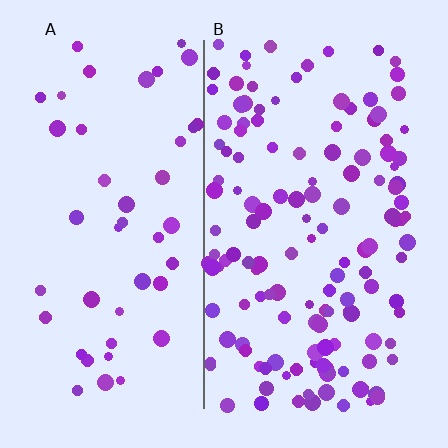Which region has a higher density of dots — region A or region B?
B (the right).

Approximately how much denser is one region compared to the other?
Approximately 3.0× — region B over region A.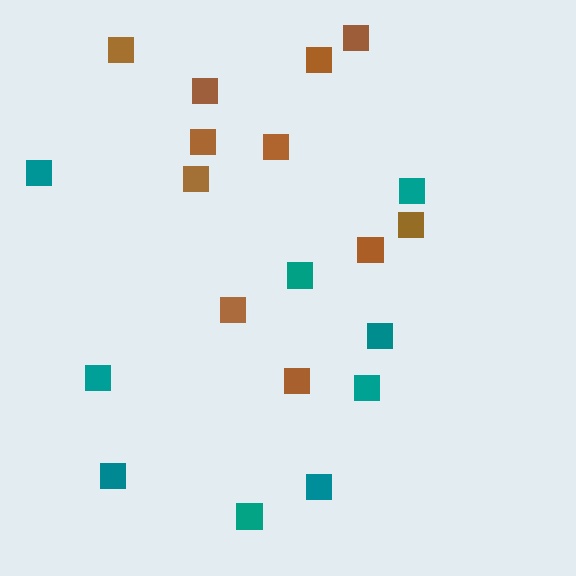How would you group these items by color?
There are 2 groups: one group of teal squares (9) and one group of brown squares (11).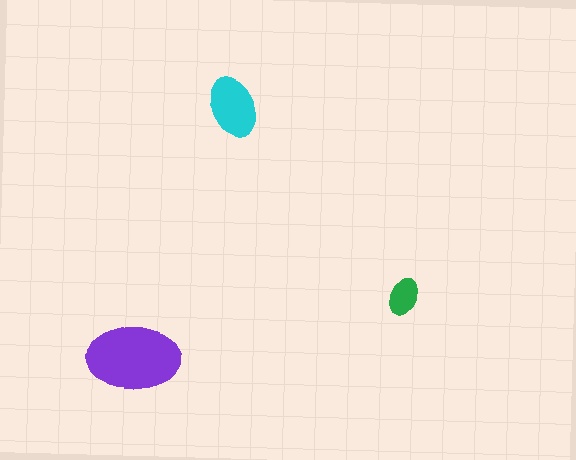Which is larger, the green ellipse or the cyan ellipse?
The cyan one.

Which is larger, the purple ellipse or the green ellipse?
The purple one.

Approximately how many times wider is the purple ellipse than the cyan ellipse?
About 1.5 times wider.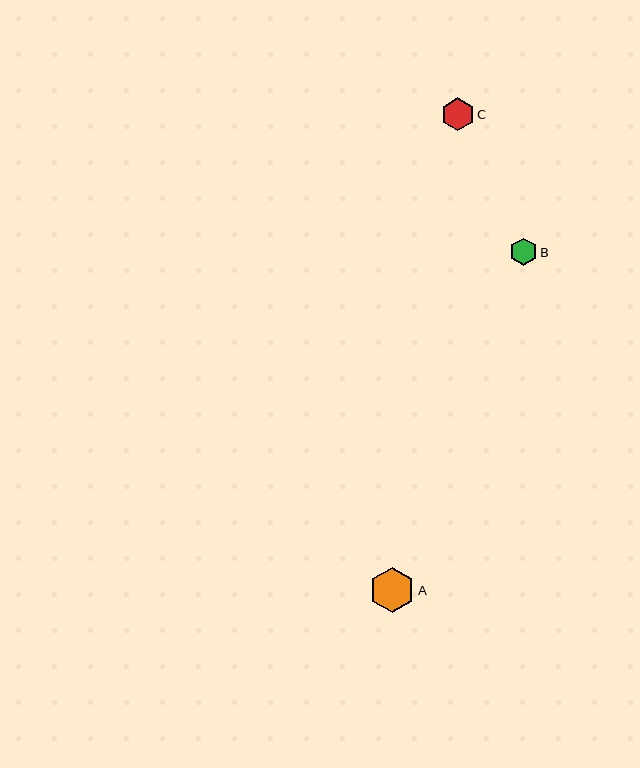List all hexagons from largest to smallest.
From largest to smallest: A, C, B.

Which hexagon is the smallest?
Hexagon B is the smallest with a size of approximately 27 pixels.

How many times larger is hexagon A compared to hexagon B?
Hexagon A is approximately 1.7 times the size of hexagon B.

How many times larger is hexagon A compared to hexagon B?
Hexagon A is approximately 1.7 times the size of hexagon B.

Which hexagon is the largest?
Hexagon A is the largest with a size of approximately 45 pixels.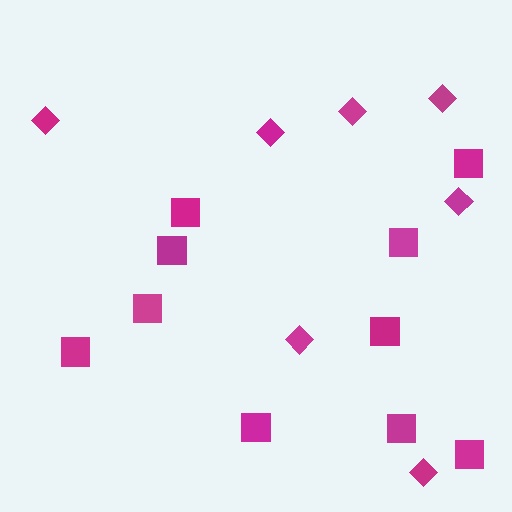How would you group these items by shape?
There are 2 groups: one group of squares (10) and one group of diamonds (7).